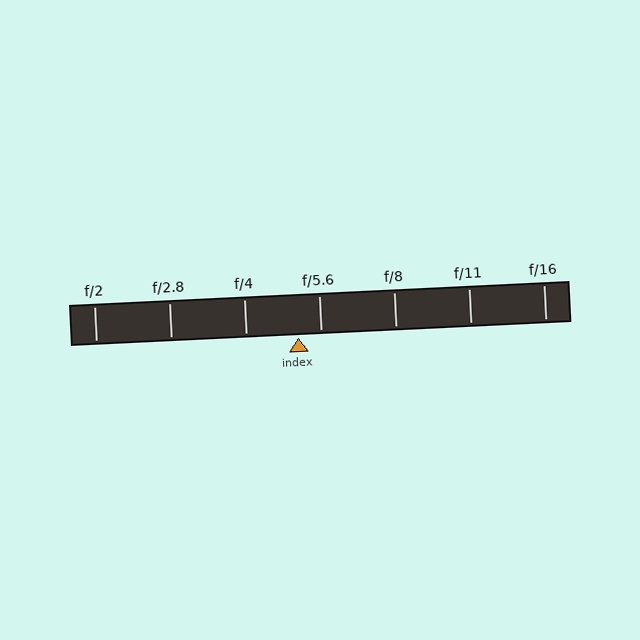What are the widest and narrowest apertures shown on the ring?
The widest aperture shown is f/2 and the narrowest is f/16.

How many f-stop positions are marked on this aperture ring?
There are 7 f-stop positions marked.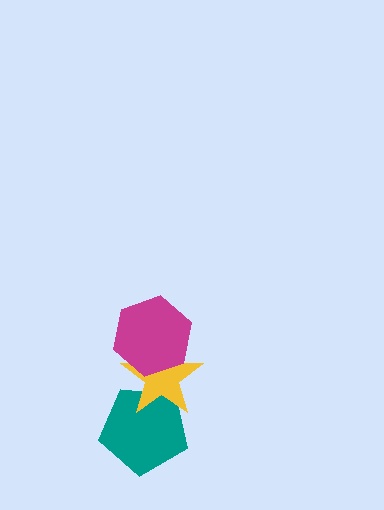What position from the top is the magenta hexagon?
The magenta hexagon is 1st from the top.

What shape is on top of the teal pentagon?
The yellow star is on top of the teal pentagon.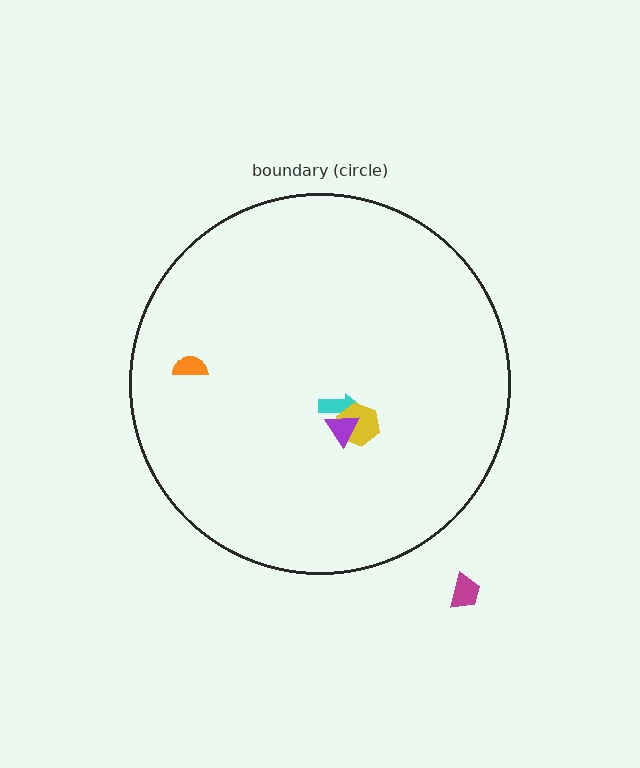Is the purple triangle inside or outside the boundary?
Inside.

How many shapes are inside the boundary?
4 inside, 1 outside.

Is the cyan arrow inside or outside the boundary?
Inside.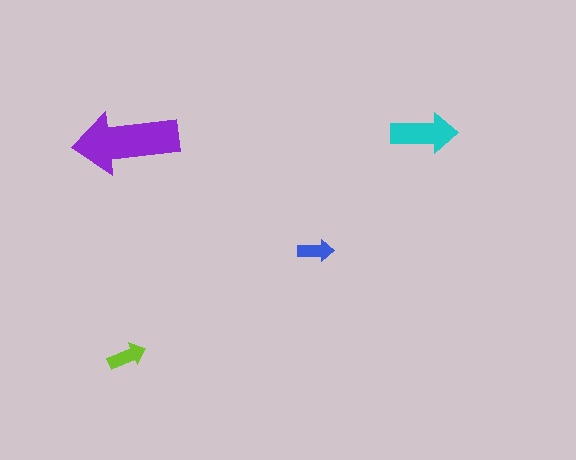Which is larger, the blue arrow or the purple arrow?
The purple one.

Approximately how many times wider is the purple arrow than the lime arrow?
About 2.5 times wider.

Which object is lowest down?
The lime arrow is bottommost.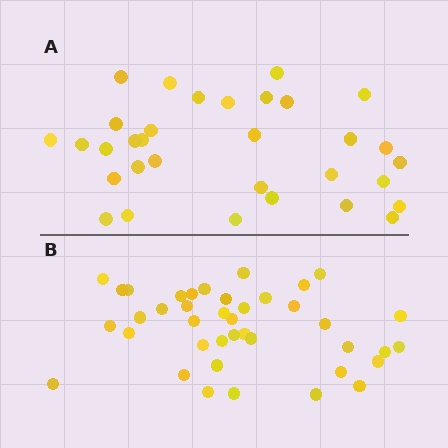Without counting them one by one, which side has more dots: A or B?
Region B (the bottom region) has more dots.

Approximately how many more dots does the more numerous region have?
Region B has roughly 8 or so more dots than region A.